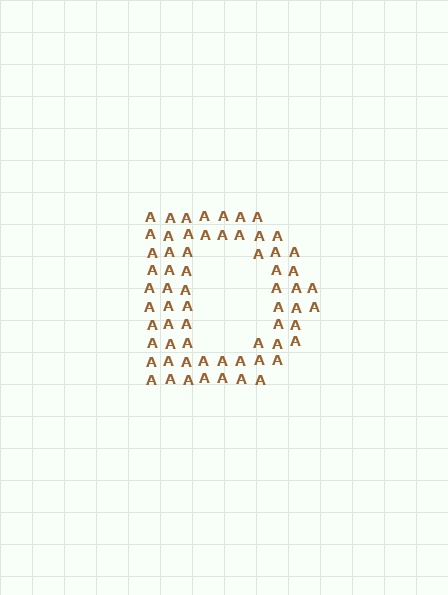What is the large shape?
The large shape is the letter D.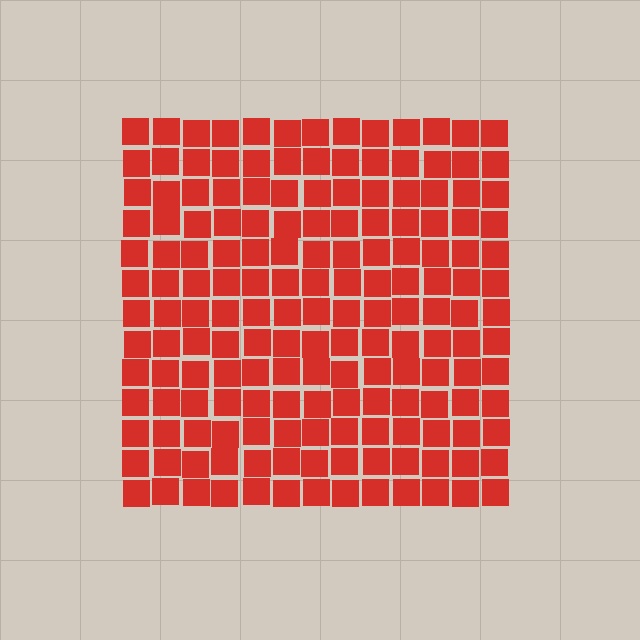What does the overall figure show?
The overall figure shows a square.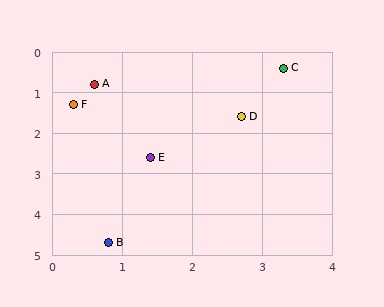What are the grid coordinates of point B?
Point B is at approximately (0.8, 4.7).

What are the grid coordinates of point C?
Point C is at approximately (3.3, 0.4).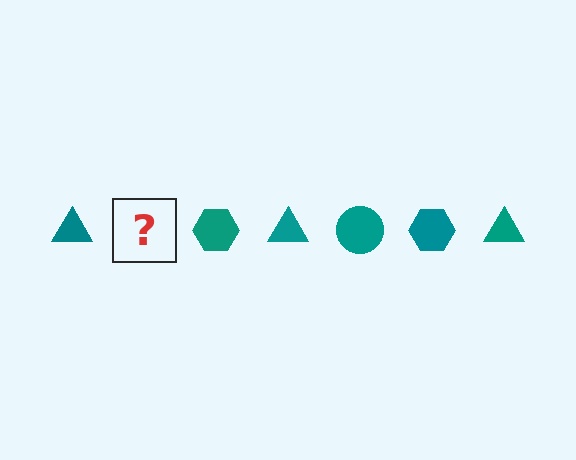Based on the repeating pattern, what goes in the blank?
The blank should be a teal circle.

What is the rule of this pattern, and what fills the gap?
The rule is that the pattern cycles through triangle, circle, hexagon shapes in teal. The gap should be filled with a teal circle.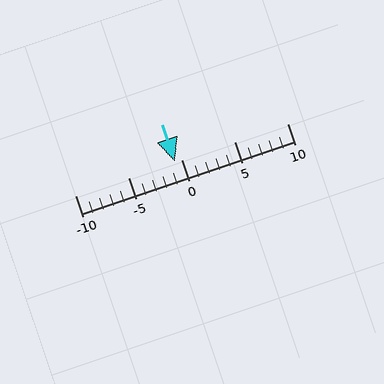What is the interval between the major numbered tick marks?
The major tick marks are spaced 5 units apart.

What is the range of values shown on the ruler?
The ruler shows values from -10 to 10.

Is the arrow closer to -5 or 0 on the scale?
The arrow is closer to 0.